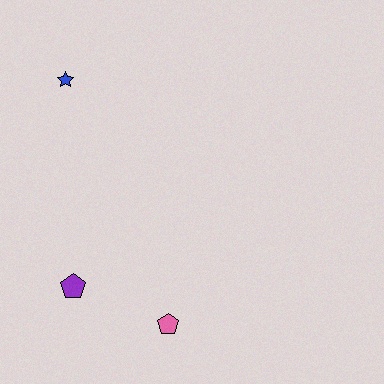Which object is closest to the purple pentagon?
The pink pentagon is closest to the purple pentagon.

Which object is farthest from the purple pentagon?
The blue star is farthest from the purple pentagon.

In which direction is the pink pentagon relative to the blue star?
The pink pentagon is below the blue star.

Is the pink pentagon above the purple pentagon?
No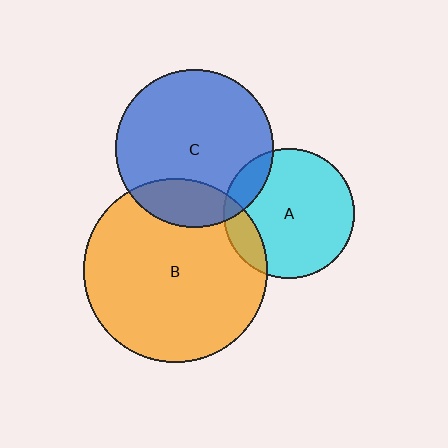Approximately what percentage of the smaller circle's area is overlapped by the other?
Approximately 15%.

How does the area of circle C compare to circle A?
Approximately 1.5 times.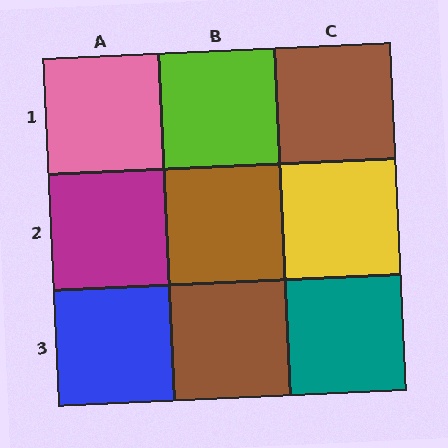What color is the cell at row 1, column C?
Brown.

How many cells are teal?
1 cell is teal.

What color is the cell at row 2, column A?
Magenta.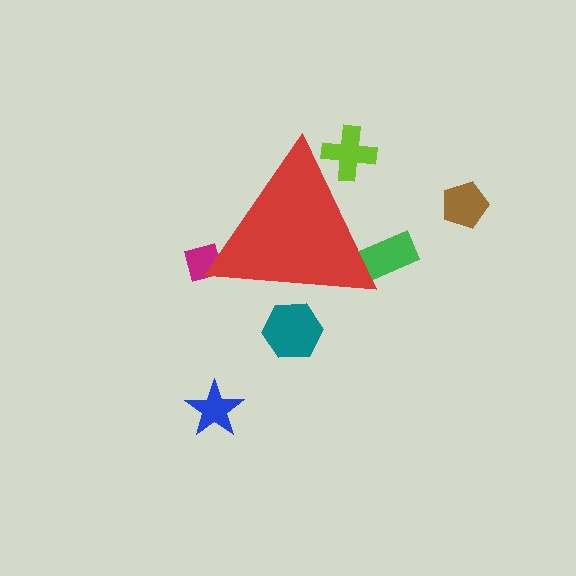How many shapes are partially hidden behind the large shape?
4 shapes are partially hidden.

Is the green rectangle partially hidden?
Yes, the green rectangle is partially hidden behind the red triangle.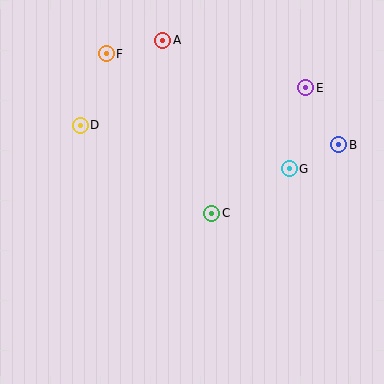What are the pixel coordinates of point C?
Point C is at (212, 213).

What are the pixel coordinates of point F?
Point F is at (106, 54).